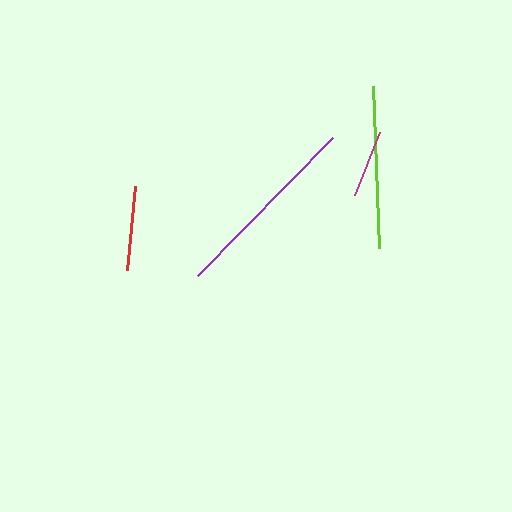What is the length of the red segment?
The red segment is approximately 84 pixels long.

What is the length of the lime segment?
The lime segment is approximately 162 pixels long.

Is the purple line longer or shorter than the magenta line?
The purple line is longer than the magenta line.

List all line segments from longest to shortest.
From longest to shortest: purple, lime, red, magenta.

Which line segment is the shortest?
The magenta line is the shortest at approximately 68 pixels.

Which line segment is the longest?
The purple line is the longest at approximately 194 pixels.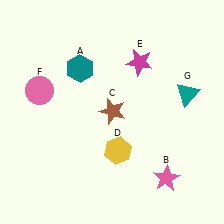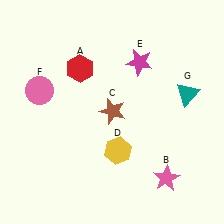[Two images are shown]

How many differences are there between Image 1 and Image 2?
There is 1 difference between the two images.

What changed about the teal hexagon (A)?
In Image 1, A is teal. In Image 2, it changed to red.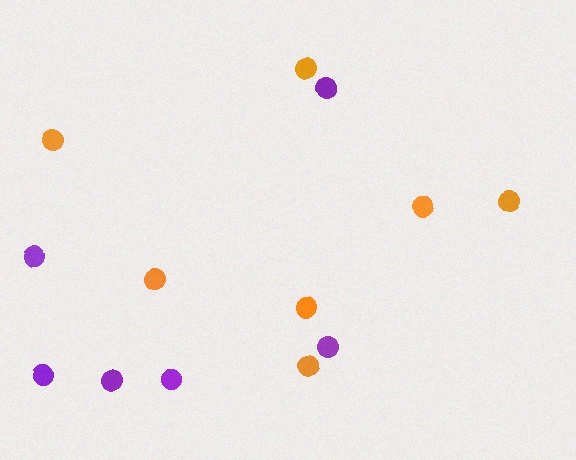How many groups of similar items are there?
There are 2 groups: one group of purple circles (6) and one group of orange circles (7).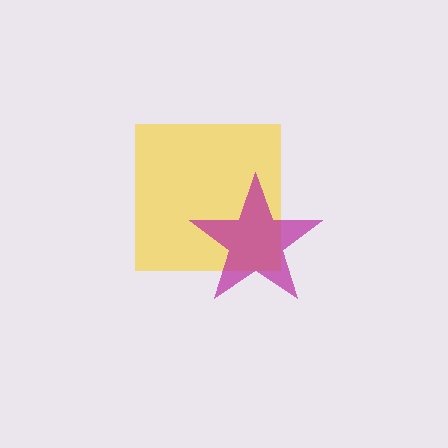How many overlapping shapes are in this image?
There are 2 overlapping shapes in the image.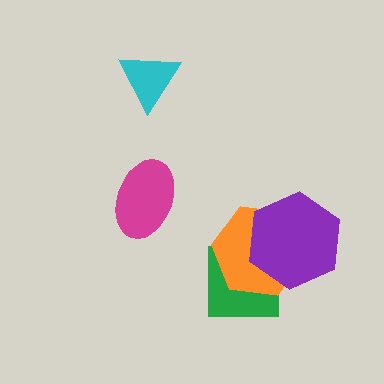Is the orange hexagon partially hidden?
Yes, it is partially covered by another shape.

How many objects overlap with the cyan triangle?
0 objects overlap with the cyan triangle.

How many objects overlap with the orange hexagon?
2 objects overlap with the orange hexagon.